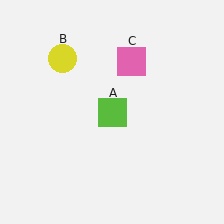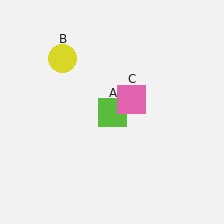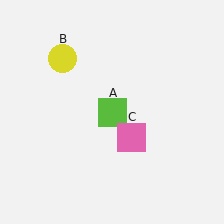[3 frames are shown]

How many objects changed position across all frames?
1 object changed position: pink square (object C).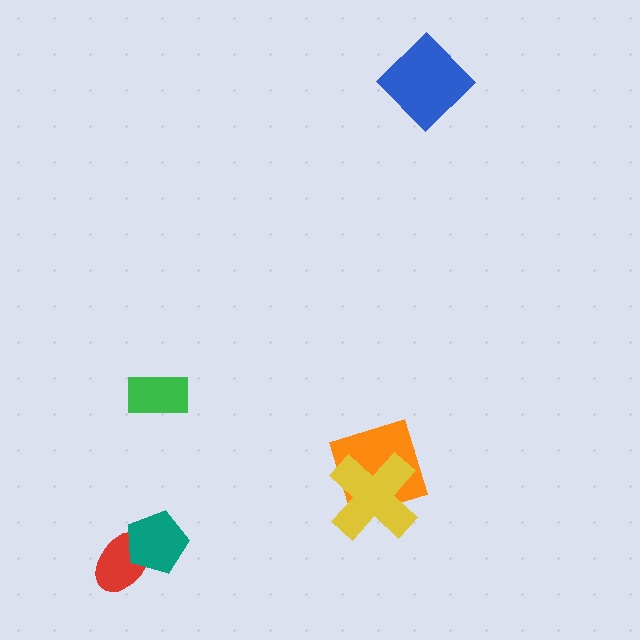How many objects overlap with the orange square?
1 object overlaps with the orange square.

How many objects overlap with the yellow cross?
1 object overlaps with the yellow cross.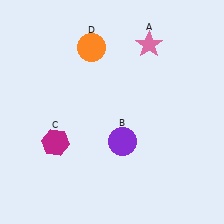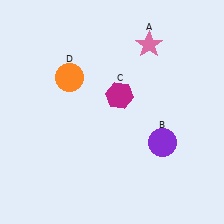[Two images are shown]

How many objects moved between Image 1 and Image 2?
3 objects moved between the two images.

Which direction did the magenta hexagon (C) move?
The magenta hexagon (C) moved right.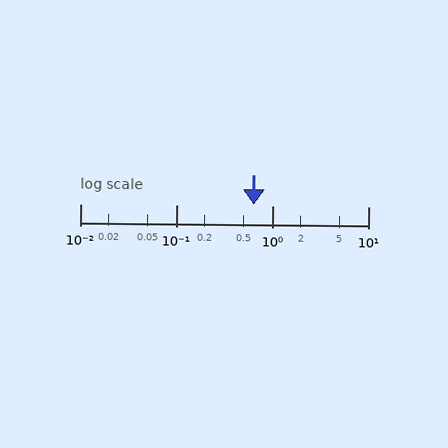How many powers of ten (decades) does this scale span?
The scale spans 3 decades, from 0.01 to 10.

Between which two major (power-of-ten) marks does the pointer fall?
The pointer is between 0.1 and 1.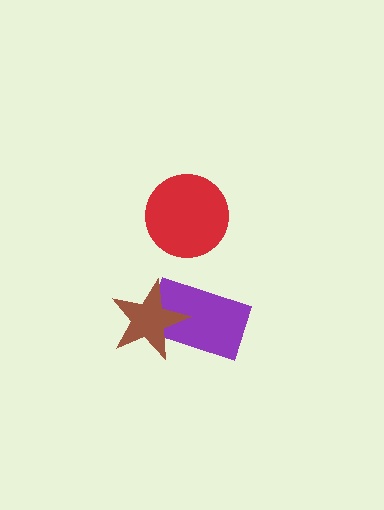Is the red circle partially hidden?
No, no other shape covers it.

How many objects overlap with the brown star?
1 object overlaps with the brown star.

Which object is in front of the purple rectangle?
The brown star is in front of the purple rectangle.